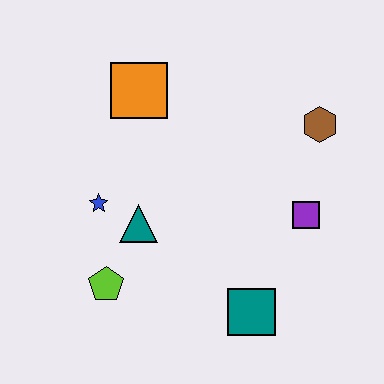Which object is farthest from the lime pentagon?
The brown hexagon is farthest from the lime pentagon.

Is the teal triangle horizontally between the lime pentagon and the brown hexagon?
Yes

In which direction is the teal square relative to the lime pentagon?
The teal square is to the right of the lime pentagon.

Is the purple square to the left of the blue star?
No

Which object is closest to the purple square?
The brown hexagon is closest to the purple square.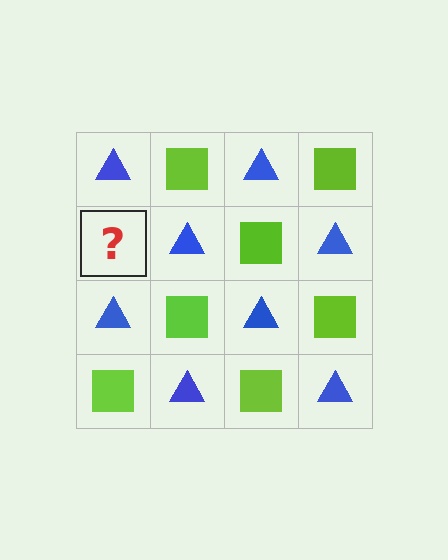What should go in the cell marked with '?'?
The missing cell should contain a lime square.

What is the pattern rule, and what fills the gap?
The rule is that it alternates blue triangle and lime square in a checkerboard pattern. The gap should be filled with a lime square.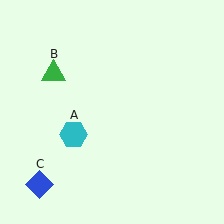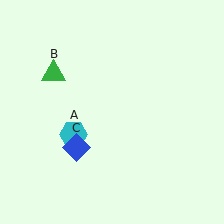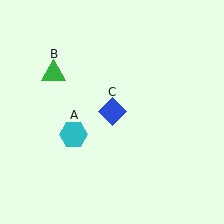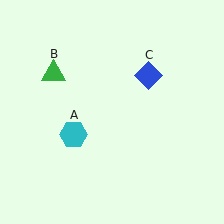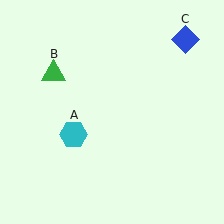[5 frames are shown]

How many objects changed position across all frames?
1 object changed position: blue diamond (object C).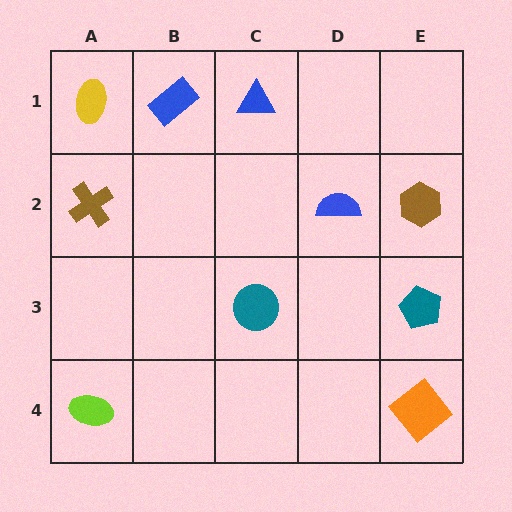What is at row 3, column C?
A teal circle.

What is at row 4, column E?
An orange diamond.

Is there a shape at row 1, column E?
No, that cell is empty.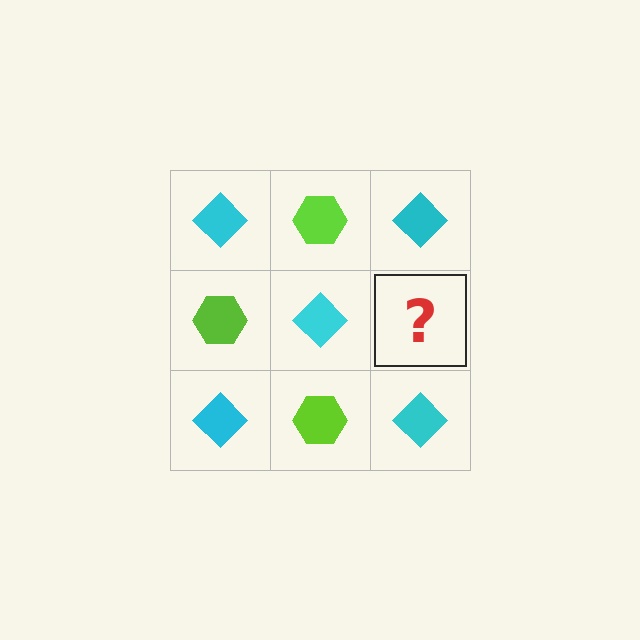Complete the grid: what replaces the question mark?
The question mark should be replaced with a lime hexagon.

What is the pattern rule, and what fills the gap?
The rule is that it alternates cyan diamond and lime hexagon in a checkerboard pattern. The gap should be filled with a lime hexagon.